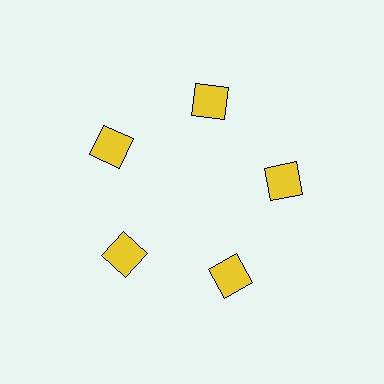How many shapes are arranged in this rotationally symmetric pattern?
There are 5 shapes, arranged in 5 groups of 1.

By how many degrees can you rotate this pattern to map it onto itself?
The pattern maps onto itself every 72 degrees of rotation.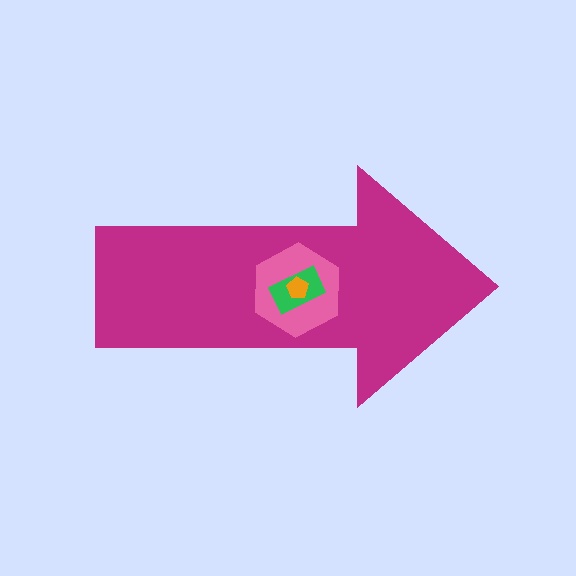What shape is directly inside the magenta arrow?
The pink hexagon.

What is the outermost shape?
The magenta arrow.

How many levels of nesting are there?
4.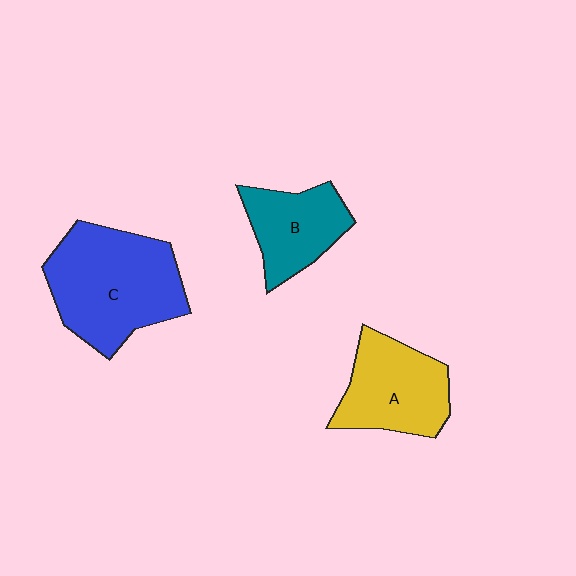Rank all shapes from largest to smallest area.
From largest to smallest: C (blue), A (yellow), B (teal).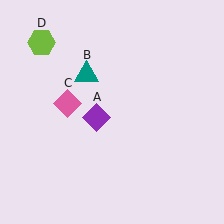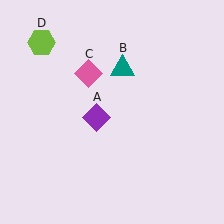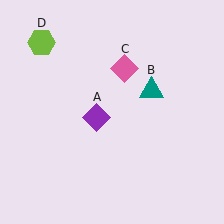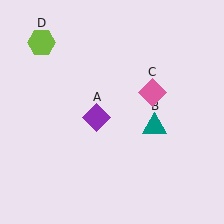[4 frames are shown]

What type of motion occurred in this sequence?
The teal triangle (object B), pink diamond (object C) rotated clockwise around the center of the scene.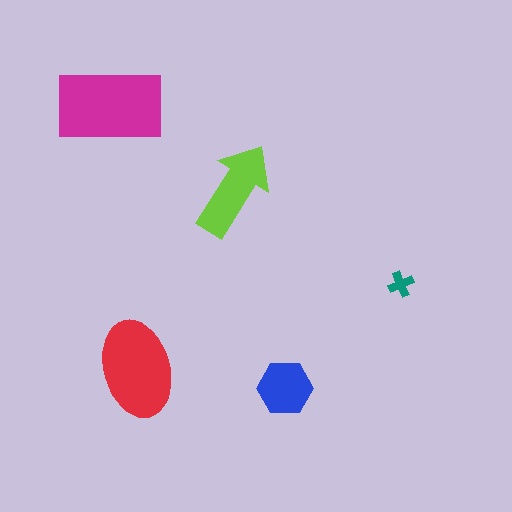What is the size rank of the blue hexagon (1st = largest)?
4th.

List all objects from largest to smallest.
The magenta rectangle, the red ellipse, the lime arrow, the blue hexagon, the teal cross.